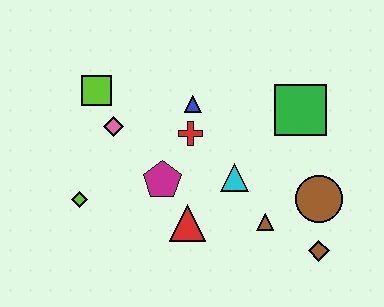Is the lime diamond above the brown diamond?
Yes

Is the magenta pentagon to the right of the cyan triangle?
No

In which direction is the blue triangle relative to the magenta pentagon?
The blue triangle is above the magenta pentagon.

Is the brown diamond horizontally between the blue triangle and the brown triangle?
No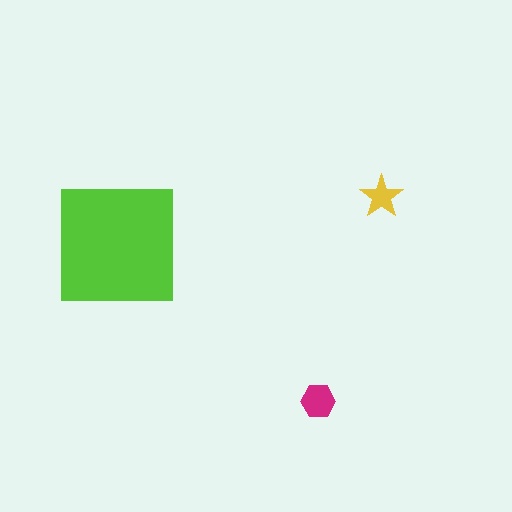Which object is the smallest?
The yellow star.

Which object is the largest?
The lime square.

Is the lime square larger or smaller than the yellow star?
Larger.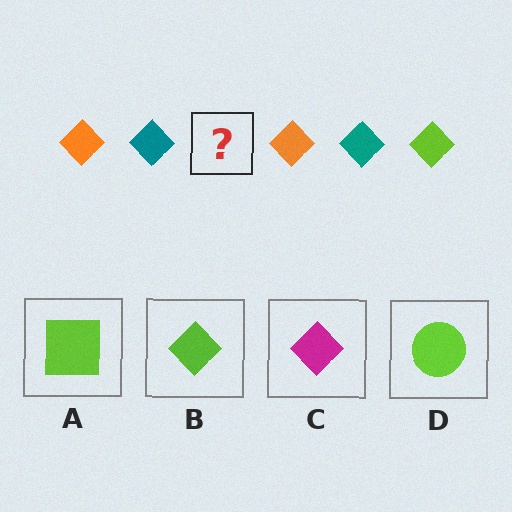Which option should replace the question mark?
Option B.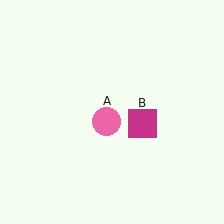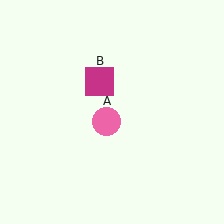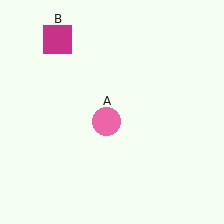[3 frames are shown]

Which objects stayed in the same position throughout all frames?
Pink circle (object A) remained stationary.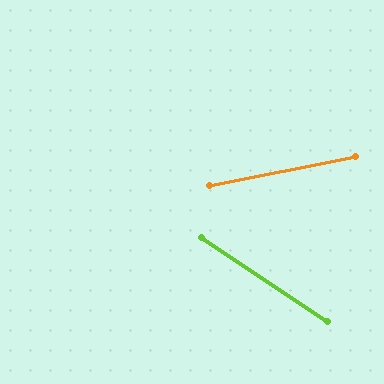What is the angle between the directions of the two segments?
Approximately 45 degrees.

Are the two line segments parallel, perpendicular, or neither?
Neither parallel nor perpendicular — they differ by about 45°.